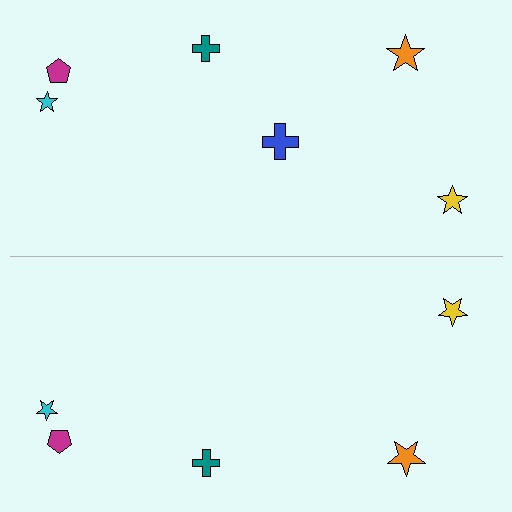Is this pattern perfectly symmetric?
No, the pattern is not perfectly symmetric. A blue cross is missing from the bottom side.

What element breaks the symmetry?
A blue cross is missing from the bottom side.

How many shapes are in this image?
There are 11 shapes in this image.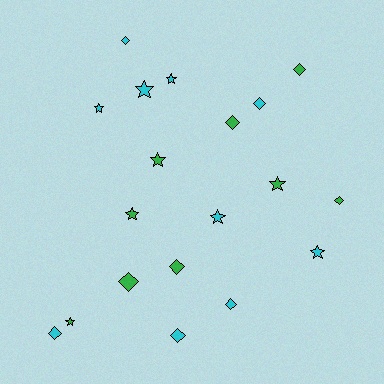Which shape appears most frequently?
Diamond, with 10 objects.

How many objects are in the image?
There are 19 objects.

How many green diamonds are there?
There are 5 green diamonds.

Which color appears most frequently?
Cyan, with 10 objects.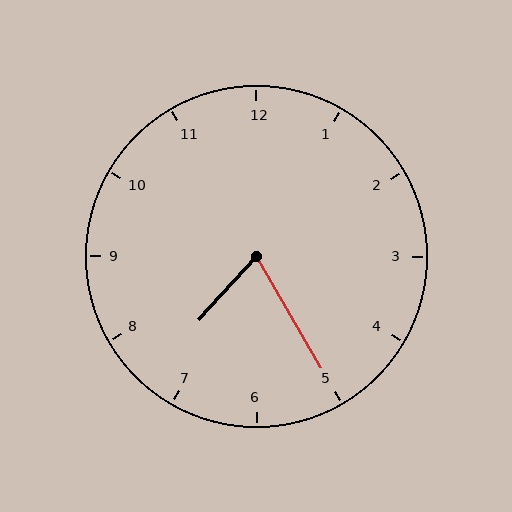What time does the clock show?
7:25.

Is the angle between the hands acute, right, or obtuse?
It is acute.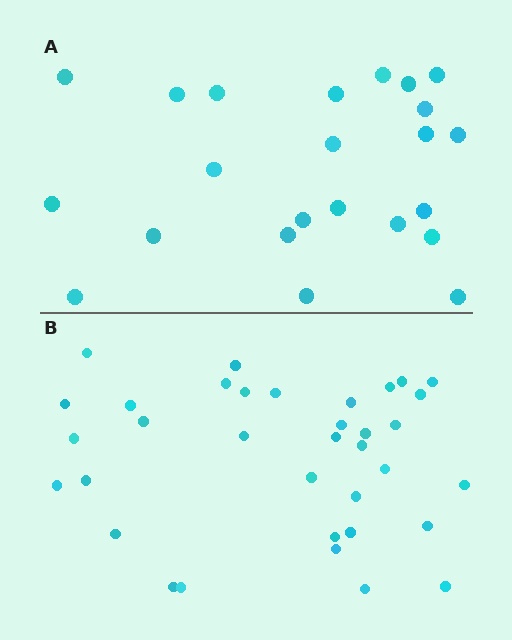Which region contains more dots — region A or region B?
Region B (the bottom region) has more dots.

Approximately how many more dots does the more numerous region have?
Region B has roughly 12 or so more dots than region A.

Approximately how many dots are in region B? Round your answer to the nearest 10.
About 40 dots. (The exact count is 35, which rounds to 40.)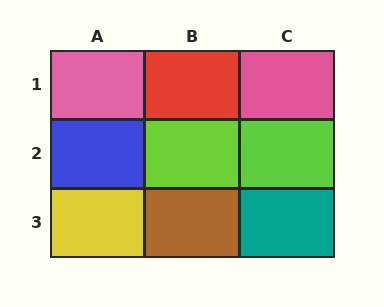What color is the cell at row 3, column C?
Teal.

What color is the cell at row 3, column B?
Brown.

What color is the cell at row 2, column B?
Lime.